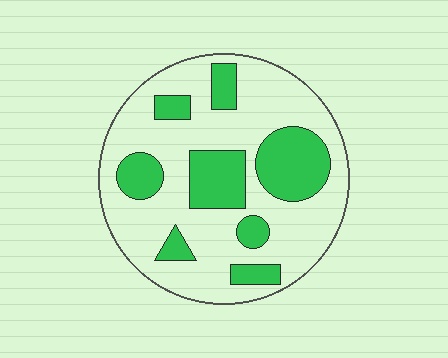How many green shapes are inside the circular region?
8.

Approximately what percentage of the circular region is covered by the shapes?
Approximately 30%.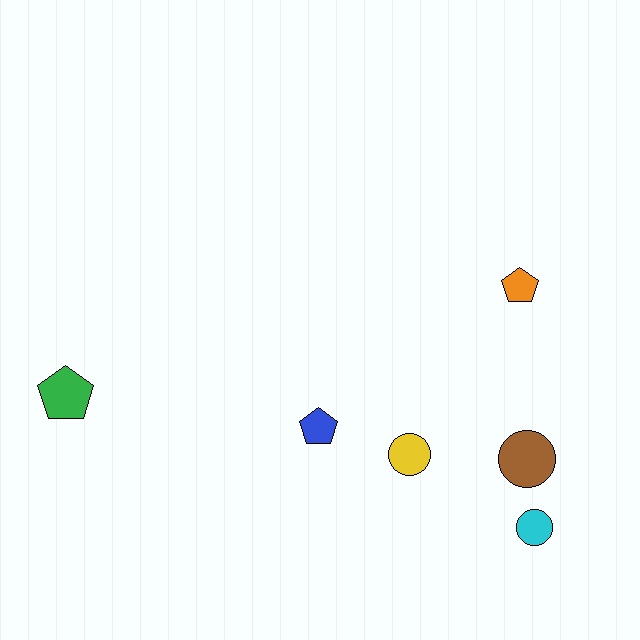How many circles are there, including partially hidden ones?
There are 3 circles.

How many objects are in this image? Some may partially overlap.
There are 6 objects.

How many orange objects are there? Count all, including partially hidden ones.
There is 1 orange object.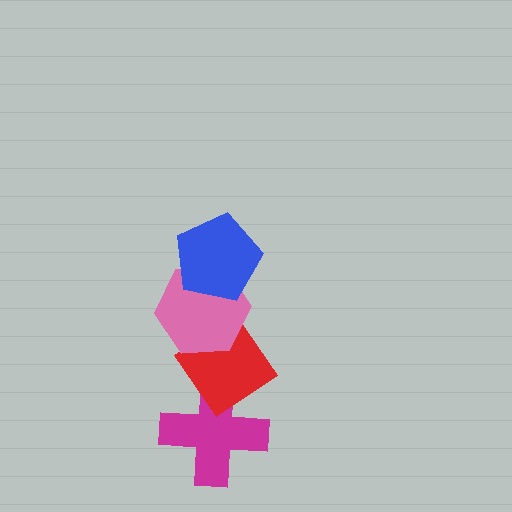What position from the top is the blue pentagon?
The blue pentagon is 1st from the top.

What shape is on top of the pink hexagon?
The blue pentagon is on top of the pink hexagon.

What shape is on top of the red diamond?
The pink hexagon is on top of the red diamond.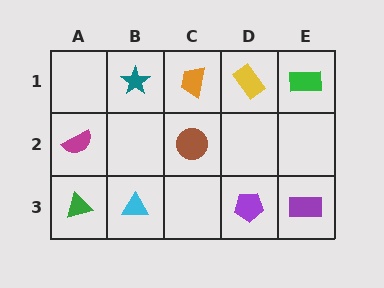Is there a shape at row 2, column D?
No, that cell is empty.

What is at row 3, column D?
A purple pentagon.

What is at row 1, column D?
A yellow rectangle.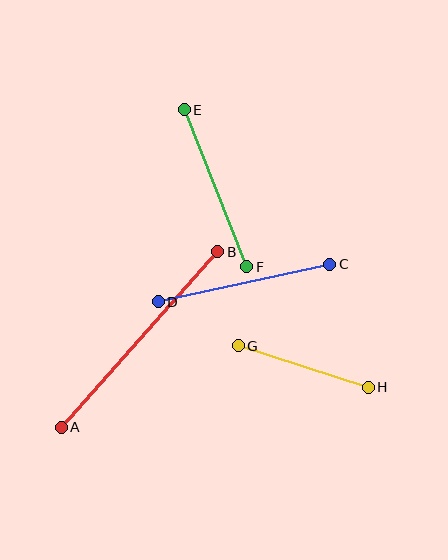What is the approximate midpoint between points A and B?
The midpoint is at approximately (140, 339) pixels.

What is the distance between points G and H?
The distance is approximately 136 pixels.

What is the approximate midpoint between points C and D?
The midpoint is at approximately (244, 283) pixels.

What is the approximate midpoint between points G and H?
The midpoint is at approximately (303, 366) pixels.